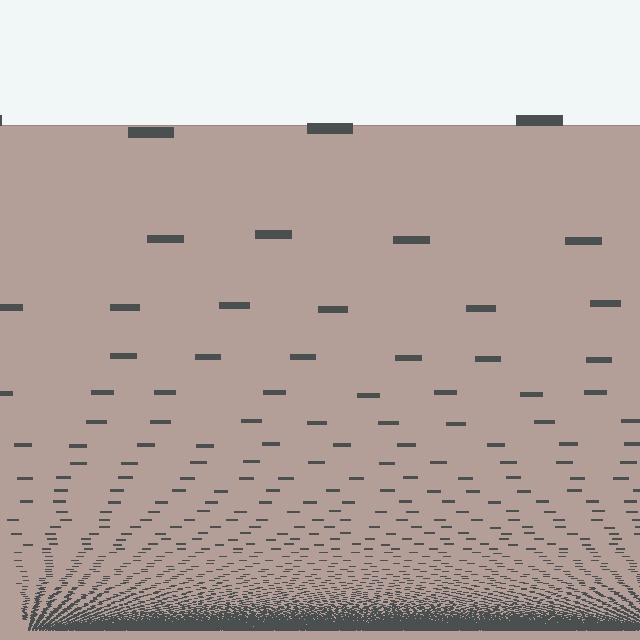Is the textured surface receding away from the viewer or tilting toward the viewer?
The surface appears to tilt toward the viewer. Texture elements get larger and sparser toward the top.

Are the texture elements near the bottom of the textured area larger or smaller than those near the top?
Smaller. The gradient is inverted — elements near the bottom are smaller and denser.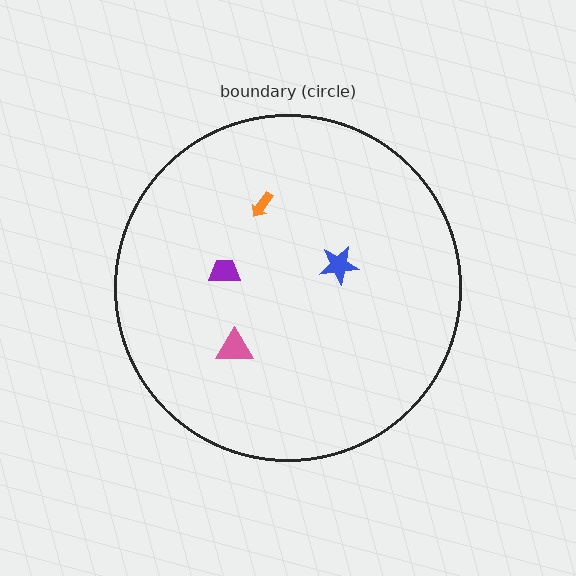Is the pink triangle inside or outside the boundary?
Inside.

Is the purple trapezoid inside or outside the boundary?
Inside.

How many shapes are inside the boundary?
4 inside, 0 outside.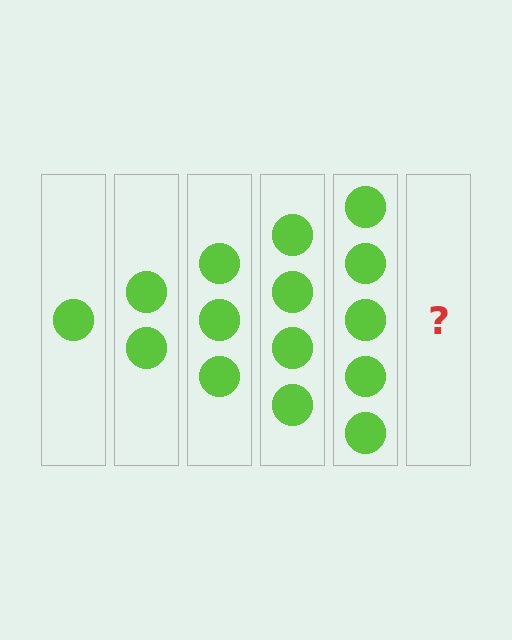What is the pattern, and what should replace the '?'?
The pattern is that each step adds one more circle. The '?' should be 6 circles.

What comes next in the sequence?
The next element should be 6 circles.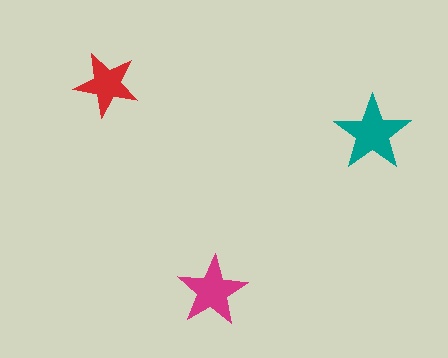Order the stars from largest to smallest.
the teal one, the magenta one, the red one.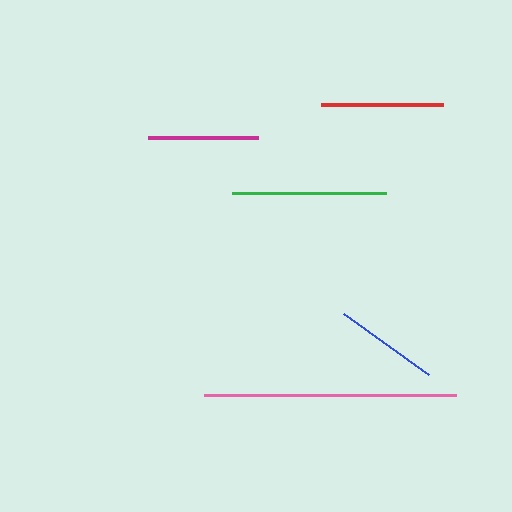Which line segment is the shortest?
The blue line is the shortest at approximately 105 pixels.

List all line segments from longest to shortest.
From longest to shortest: pink, green, red, magenta, blue.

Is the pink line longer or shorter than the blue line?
The pink line is longer than the blue line.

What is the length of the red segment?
The red segment is approximately 123 pixels long.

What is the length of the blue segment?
The blue segment is approximately 105 pixels long.